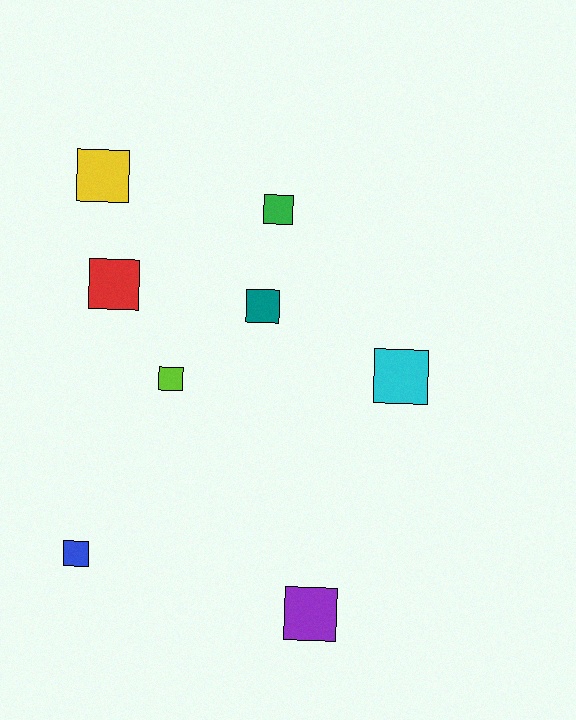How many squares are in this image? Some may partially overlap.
There are 8 squares.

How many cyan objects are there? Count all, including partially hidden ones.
There is 1 cyan object.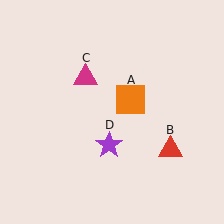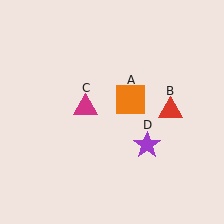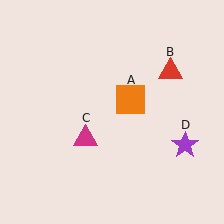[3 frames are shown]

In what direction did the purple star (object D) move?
The purple star (object D) moved right.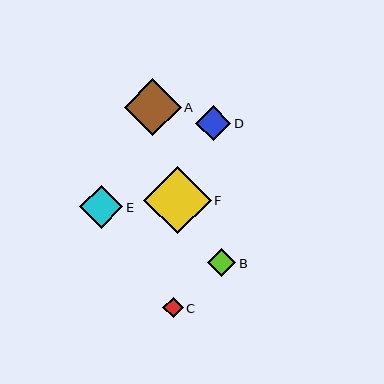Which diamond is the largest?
Diamond F is the largest with a size of approximately 67 pixels.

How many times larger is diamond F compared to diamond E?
Diamond F is approximately 1.6 times the size of diamond E.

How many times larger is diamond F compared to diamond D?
Diamond F is approximately 1.9 times the size of diamond D.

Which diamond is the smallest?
Diamond C is the smallest with a size of approximately 21 pixels.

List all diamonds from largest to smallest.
From largest to smallest: F, A, E, D, B, C.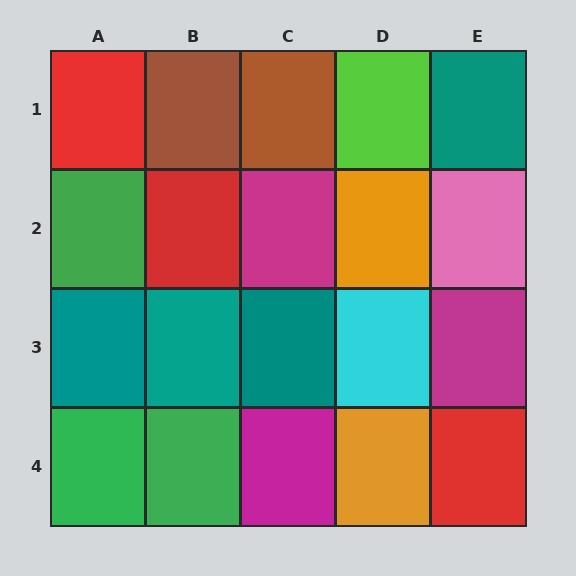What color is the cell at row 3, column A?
Teal.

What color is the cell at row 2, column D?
Orange.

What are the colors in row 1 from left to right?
Red, brown, brown, lime, teal.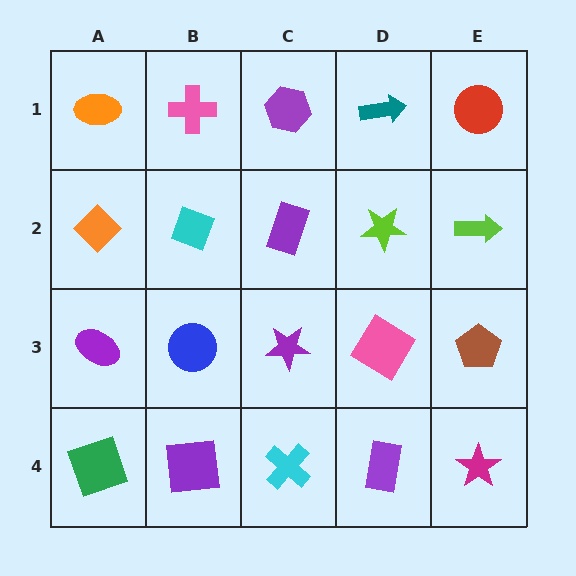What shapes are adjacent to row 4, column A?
A purple ellipse (row 3, column A), a purple square (row 4, column B).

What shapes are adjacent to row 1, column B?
A cyan diamond (row 2, column B), an orange ellipse (row 1, column A), a purple hexagon (row 1, column C).